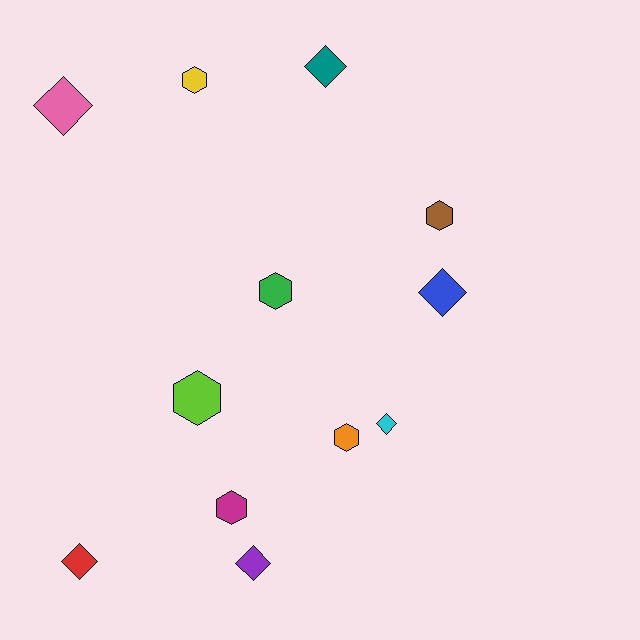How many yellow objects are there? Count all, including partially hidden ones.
There is 1 yellow object.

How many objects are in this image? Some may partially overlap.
There are 12 objects.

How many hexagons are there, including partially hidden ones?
There are 6 hexagons.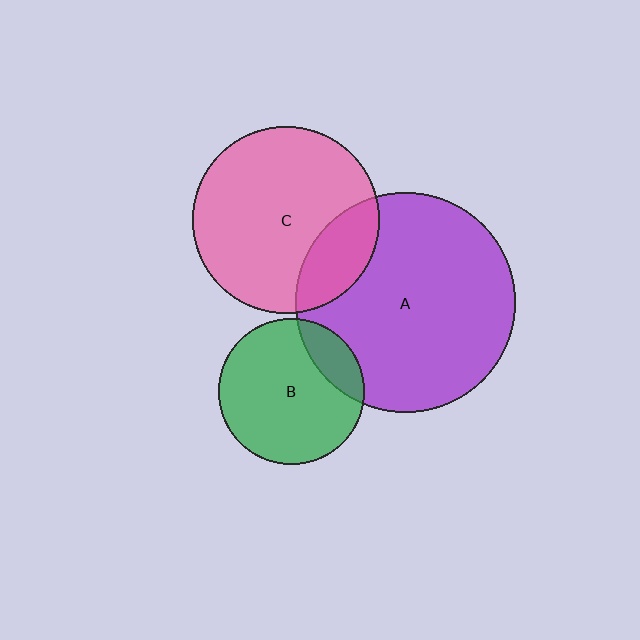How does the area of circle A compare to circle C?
Approximately 1.4 times.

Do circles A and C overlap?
Yes.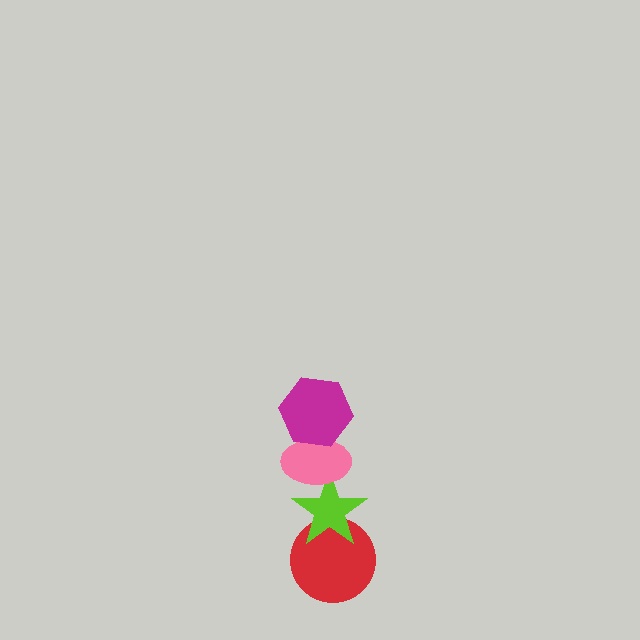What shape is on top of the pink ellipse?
The magenta hexagon is on top of the pink ellipse.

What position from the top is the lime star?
The lime star is 3rd from the top.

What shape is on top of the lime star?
The pink ellipse is on top of the lime star.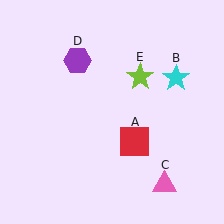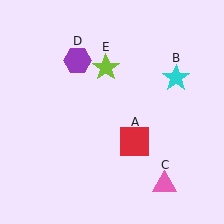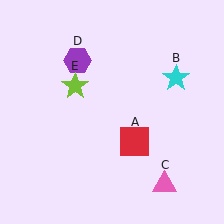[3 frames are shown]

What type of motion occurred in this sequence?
The lime star (object E) rotated counterclockwise around the center of the scene.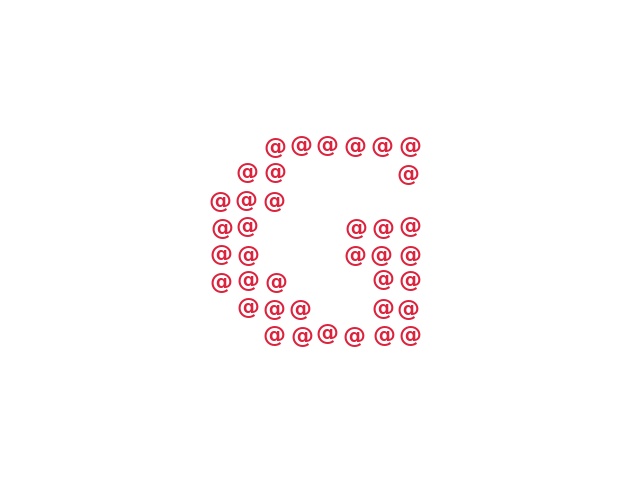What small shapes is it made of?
It is made of small at signs.